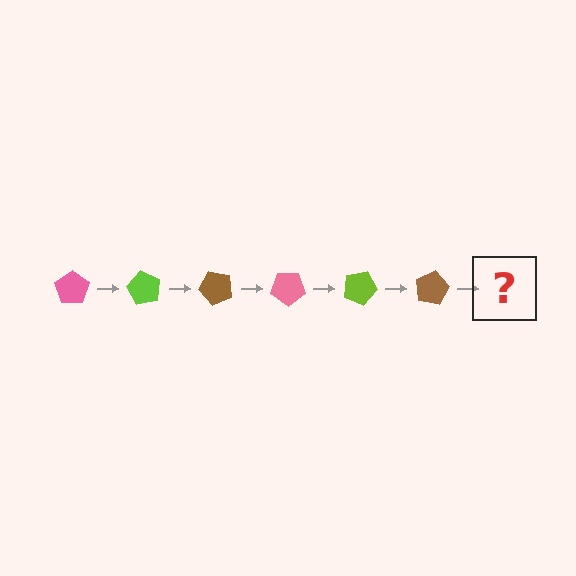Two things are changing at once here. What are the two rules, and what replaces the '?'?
The two rules are that it rotates 60 degrees each step and the color cycles through pink, lime, and brown. The '?' should be a pink pentagon, rotated 360 degrees from the start.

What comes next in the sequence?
The next element should be a pink pentagon, rotated 360 degrees from the start.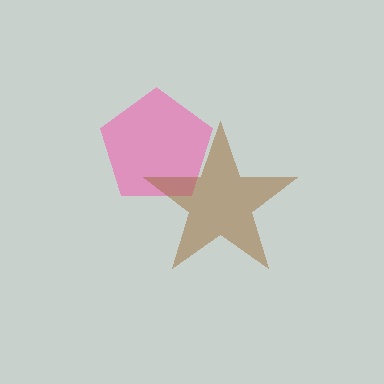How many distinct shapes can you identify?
There are 2 distinct shapes: a pink pentagon, a brown star.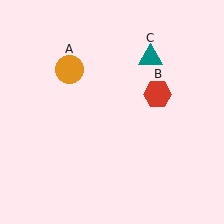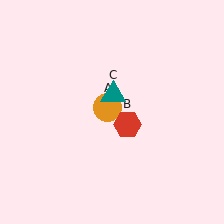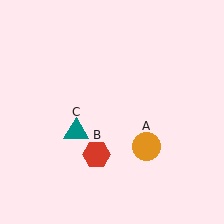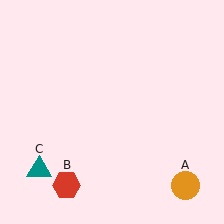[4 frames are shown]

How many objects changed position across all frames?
3 objects changed position: orange circle (object A), red hexagon (object B), teal triangle (object C).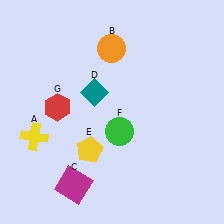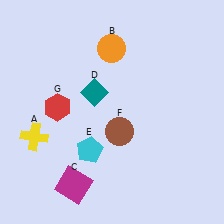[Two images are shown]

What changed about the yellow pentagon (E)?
In Image 1, E is yellow. In Image 2, it changed to cyan.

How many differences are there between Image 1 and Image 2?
There are 2 differences between the two images.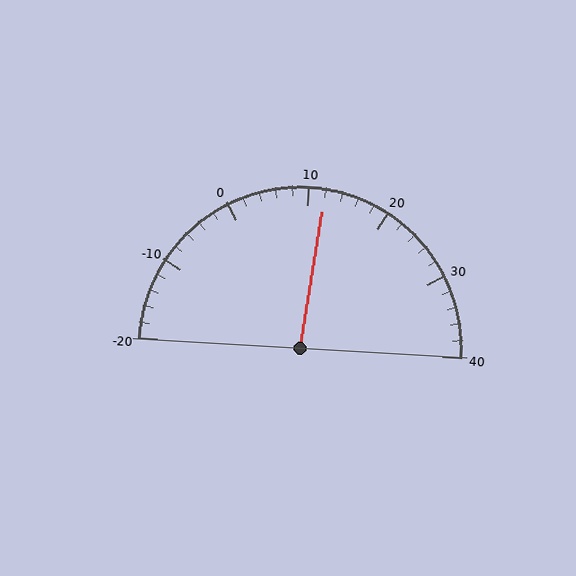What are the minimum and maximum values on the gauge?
The gauge ranges from -20 to 40.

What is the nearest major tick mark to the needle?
The nearest major tick mark is 10.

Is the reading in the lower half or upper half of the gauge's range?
The reading is in the upper half of the range (-20 to 40).